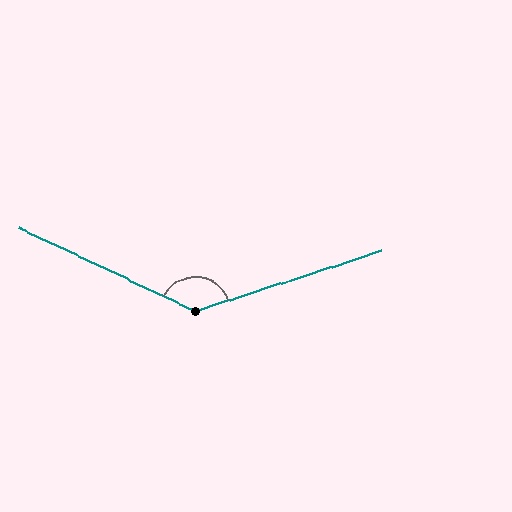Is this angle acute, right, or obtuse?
It is obtuse.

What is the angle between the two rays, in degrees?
Approximately 137 degrees.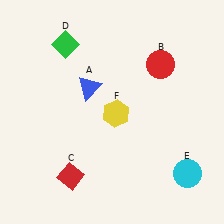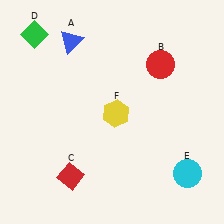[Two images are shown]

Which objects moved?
The objects that moved are: the blue triangle (A), the green diamond (D).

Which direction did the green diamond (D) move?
The green diamond (D) moved left.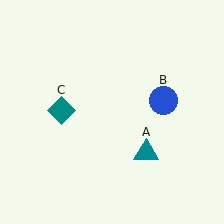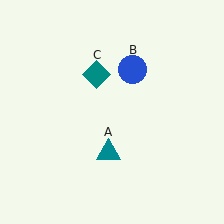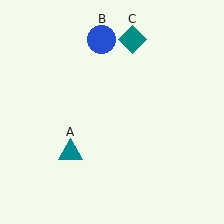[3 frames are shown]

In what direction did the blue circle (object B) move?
The blue circle (object B) moved up and to the left.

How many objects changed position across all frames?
3 objects changed position: teal triangle (object A), blue circle (object B), teal diamond (object C).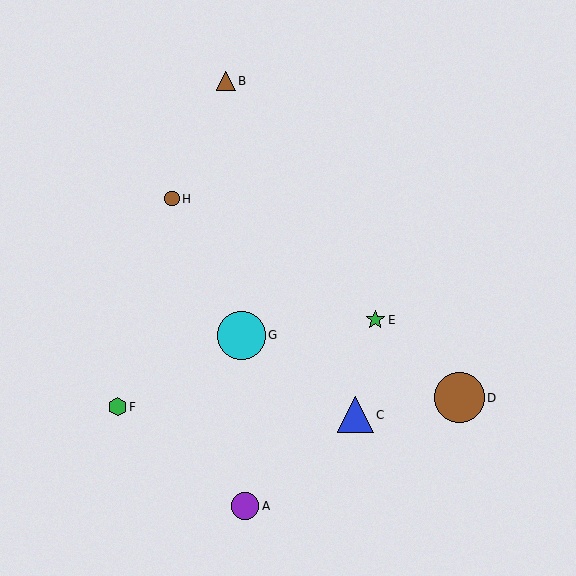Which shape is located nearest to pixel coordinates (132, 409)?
The green hexagon (labeled F) at (117, 407) is nearest to that location.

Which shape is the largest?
The brown circle (labeled D) is the largest.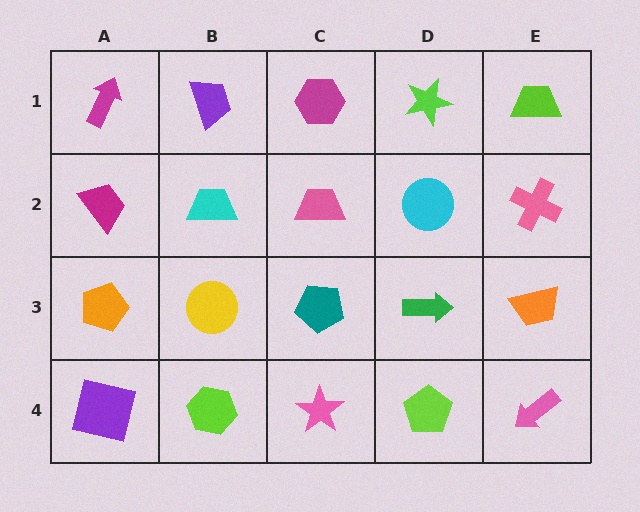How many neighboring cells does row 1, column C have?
3.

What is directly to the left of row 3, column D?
A teal pentagon.